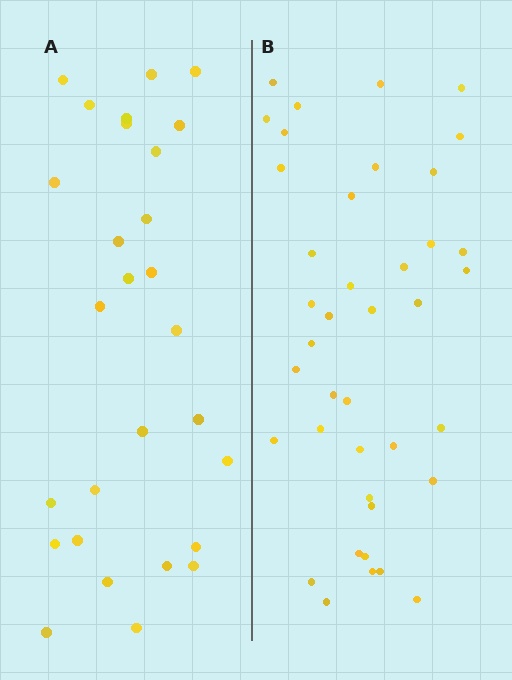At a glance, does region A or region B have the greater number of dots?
Region B (the right region) has more dots.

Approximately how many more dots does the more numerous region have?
Region B has roughly 12 or so more dots than region A.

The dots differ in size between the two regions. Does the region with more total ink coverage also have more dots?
No. Region A has more total ink coverage because its dots are larger, but region B actually contains more individual dots. Total area can be misleading — the number of items is what matters here.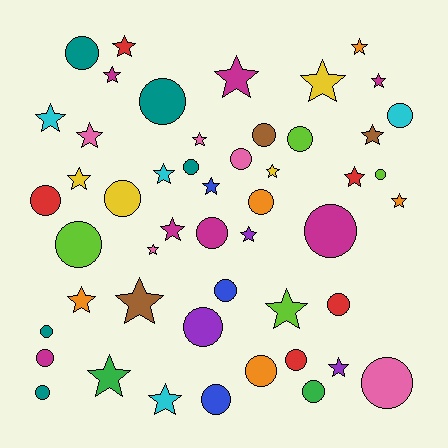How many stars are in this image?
There are 25 stars.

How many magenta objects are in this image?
There are 7 magenta objects.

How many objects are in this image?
There are 50 objects.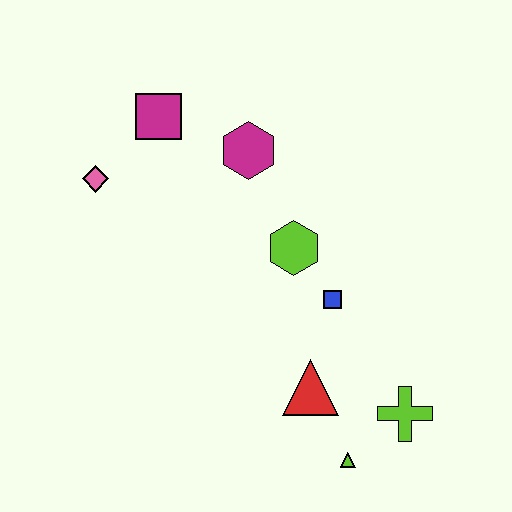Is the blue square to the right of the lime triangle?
No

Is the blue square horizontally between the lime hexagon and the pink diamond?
No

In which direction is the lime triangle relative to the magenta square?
The lime triangle is below the magenta square.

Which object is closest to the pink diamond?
The magenta square is closest to the pink diamond.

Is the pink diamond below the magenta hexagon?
Yes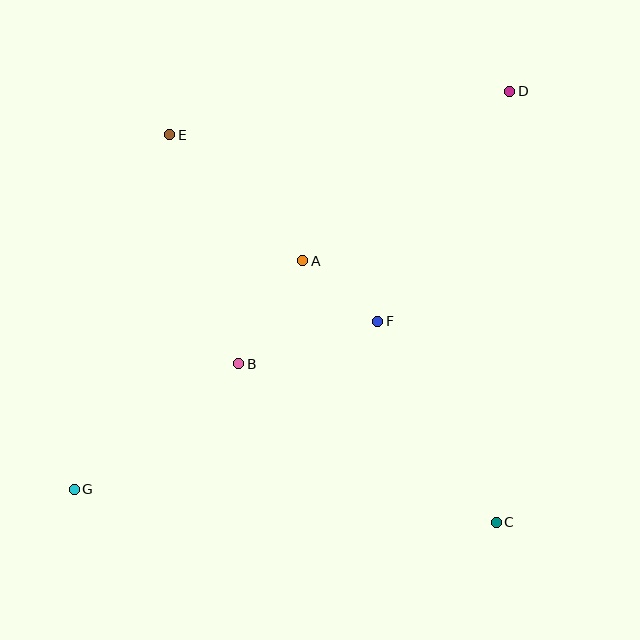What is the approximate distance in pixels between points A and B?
The distance between A and B is approximately 121 pixels.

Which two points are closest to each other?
Points A and F are closest to each other.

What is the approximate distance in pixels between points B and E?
The distance between B and E is approximately 239 pixels.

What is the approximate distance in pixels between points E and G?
The distance between E and G is approximately 368 pixels.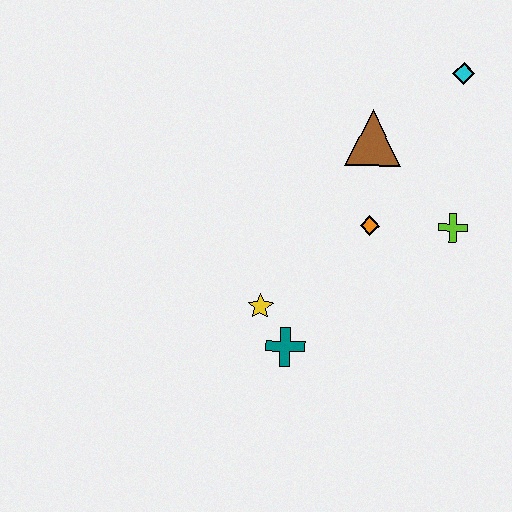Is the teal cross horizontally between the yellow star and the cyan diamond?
Yes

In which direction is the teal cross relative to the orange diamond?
The teal cross is below the orange diamond.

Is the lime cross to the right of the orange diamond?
Yes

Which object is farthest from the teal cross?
The cyan diamond is farthest from the teal cross.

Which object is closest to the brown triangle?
The orange diamond is closest to the brown triangle.